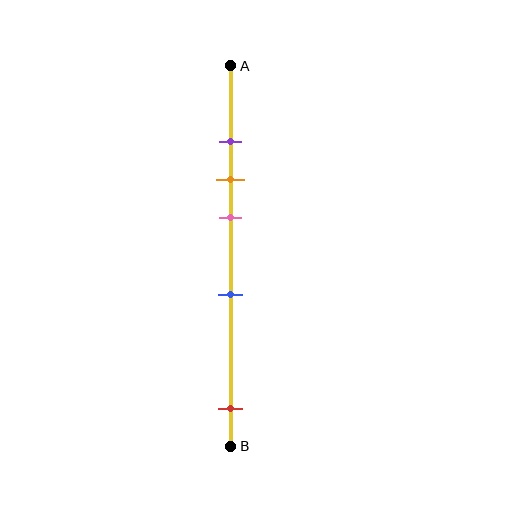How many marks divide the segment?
There are 5 marks dividing the segment.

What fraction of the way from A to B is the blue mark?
The blue mark is approximately 60% (0.6) of the way from A to B.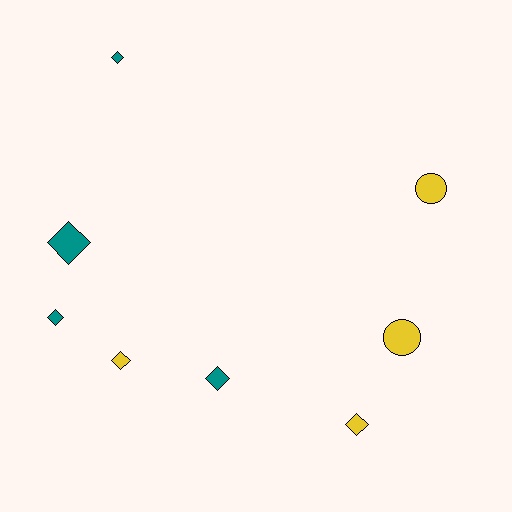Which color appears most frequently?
Yellow, with 4 objects.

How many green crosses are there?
There are no green crosses.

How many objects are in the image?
There are 8 objects.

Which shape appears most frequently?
Diamond, with 6 objects.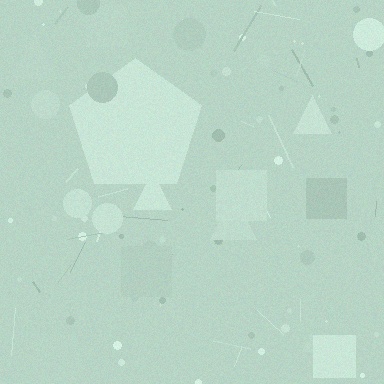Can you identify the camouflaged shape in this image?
The camouflaged shape is a pentagon.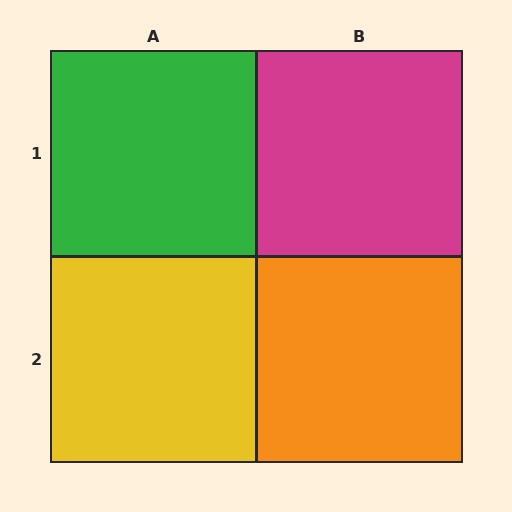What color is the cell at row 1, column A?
Green.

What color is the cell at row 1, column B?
Magenta.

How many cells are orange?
1 cell is orange.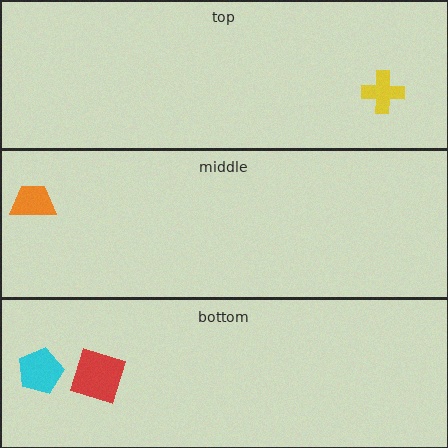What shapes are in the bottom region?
The red square, the cyan pentagon.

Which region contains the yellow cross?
The top region.